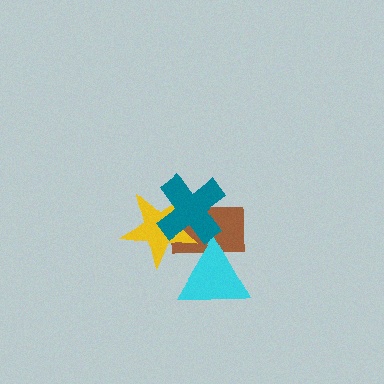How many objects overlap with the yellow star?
3 objects overlap with the yellow star.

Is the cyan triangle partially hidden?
No, no other shape covers it.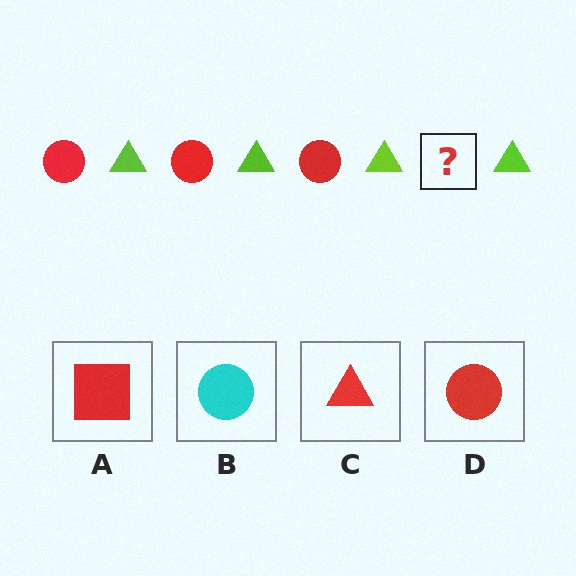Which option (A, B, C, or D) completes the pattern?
D.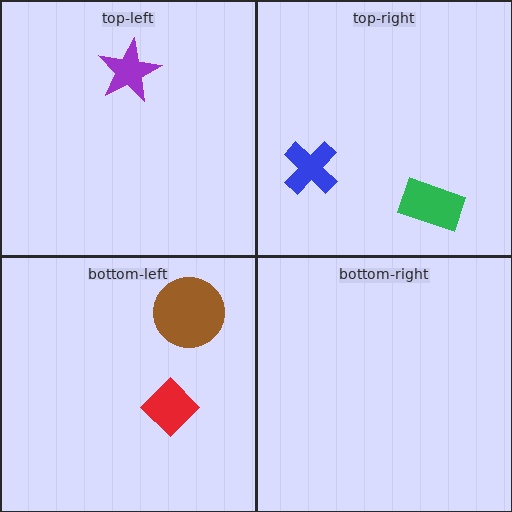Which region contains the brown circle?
The bottom-left region.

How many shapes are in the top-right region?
2.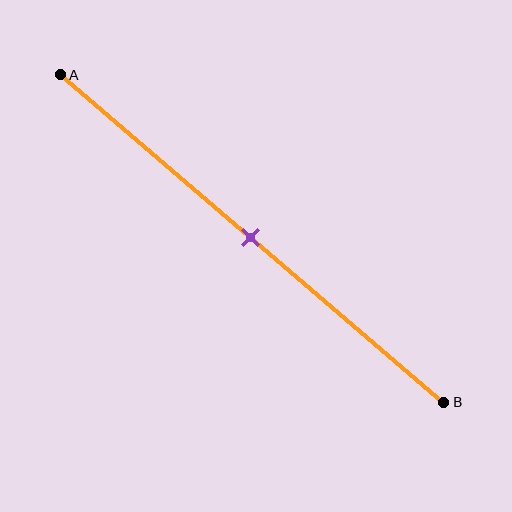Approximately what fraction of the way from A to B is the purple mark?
The purple mark is approximately 50% of the way from A to B.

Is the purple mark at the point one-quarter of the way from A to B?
No, the mark is at about 50% from A, not at the 25% one-quarter point.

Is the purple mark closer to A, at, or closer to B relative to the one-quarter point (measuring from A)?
The purple mark is closer to point B than the one-quarter point of segment AB.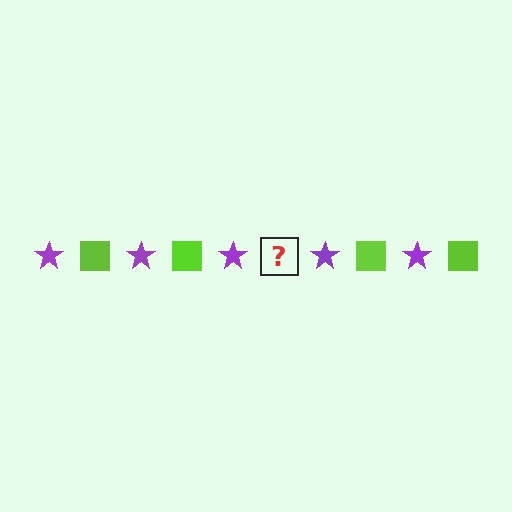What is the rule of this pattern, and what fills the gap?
The rule is that the pattern alternates between purple star and lime square. The gap should be filled with a lime square.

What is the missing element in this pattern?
The missing element is a lime square.